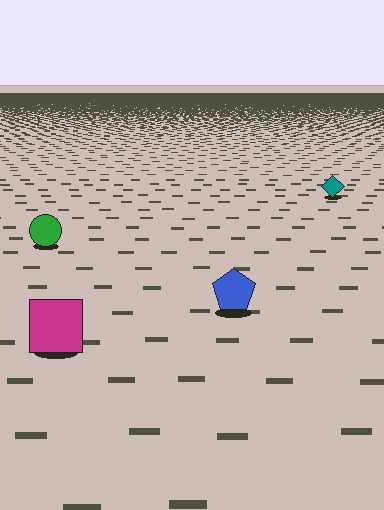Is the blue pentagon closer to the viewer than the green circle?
Yes. The blue pentagon is closer — you can tell from the texture gradient: the ground texture is coarser near it.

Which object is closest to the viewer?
The magenta square is closest. The texture marks near it are larger and more spread out.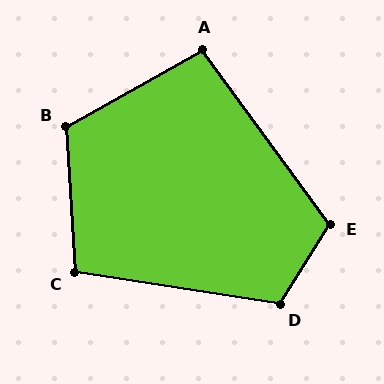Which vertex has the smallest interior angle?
A, at approximately 97 degrees.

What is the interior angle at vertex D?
Approximately 114 degrees (obtuse).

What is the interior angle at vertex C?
Approximately 102 degrees (obtuse).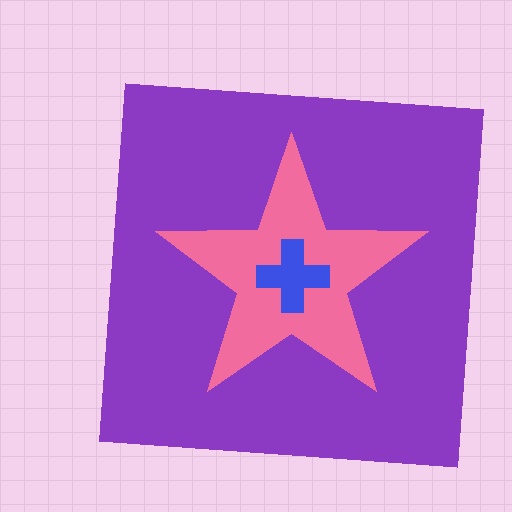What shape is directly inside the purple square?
The pink star.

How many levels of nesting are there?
3.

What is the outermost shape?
The purple square.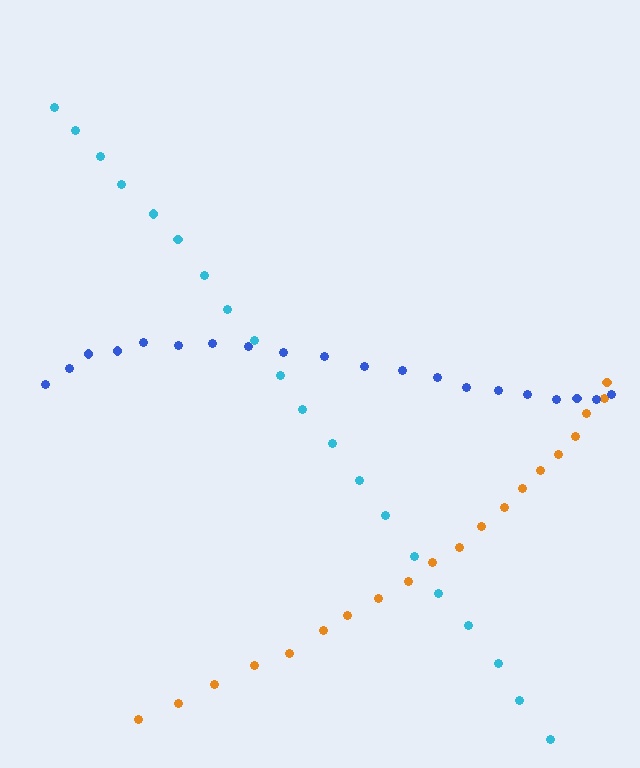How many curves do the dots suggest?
There are 3 distinct paths.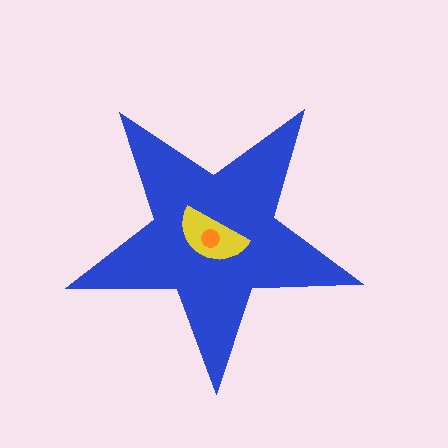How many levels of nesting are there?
3.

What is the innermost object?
The orange circle.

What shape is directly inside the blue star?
The yellow semicircle.